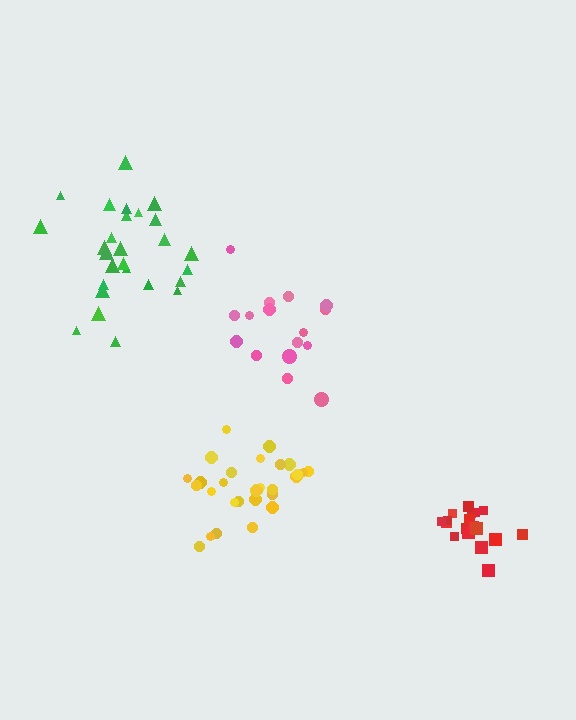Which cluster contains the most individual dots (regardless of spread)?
Yellow (30).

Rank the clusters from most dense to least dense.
red, yellow, green, pink.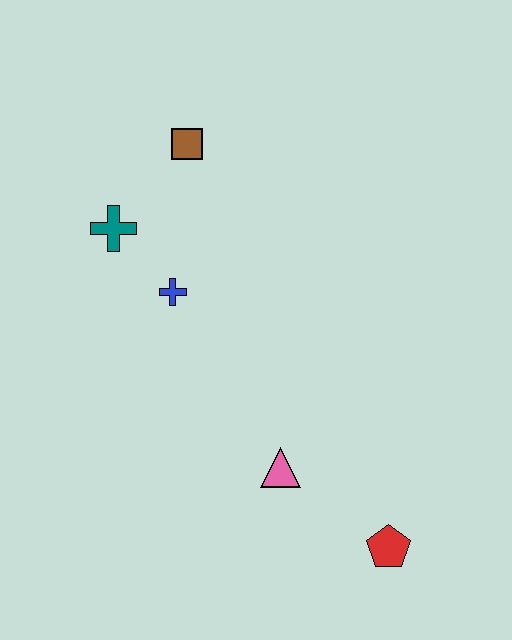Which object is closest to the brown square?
The teal cross is closest to the brown square.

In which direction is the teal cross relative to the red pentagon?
The teal cross is above the red pentagon.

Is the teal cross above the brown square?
No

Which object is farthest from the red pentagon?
The brown square is farthest from the red pentagon.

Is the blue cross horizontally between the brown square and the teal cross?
Yes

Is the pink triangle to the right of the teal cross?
Yes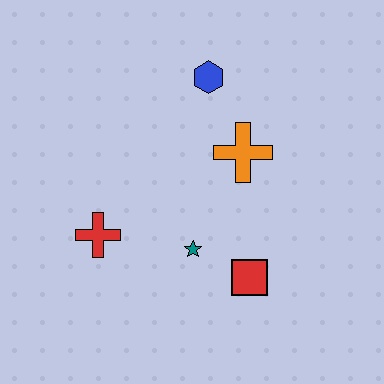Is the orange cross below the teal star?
No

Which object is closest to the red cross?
The teal star is closest to the red cross.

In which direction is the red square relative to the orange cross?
The red square is below the orange cross.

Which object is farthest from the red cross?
The blue hexagon is farthest from the red cross.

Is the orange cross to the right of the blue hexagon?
Yes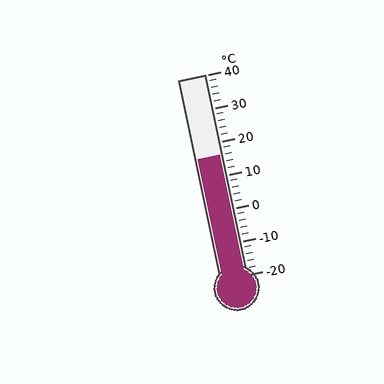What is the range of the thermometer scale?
The thermometer scale ranges from -20°C to 40°C.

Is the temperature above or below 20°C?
The temperature is below 20°C.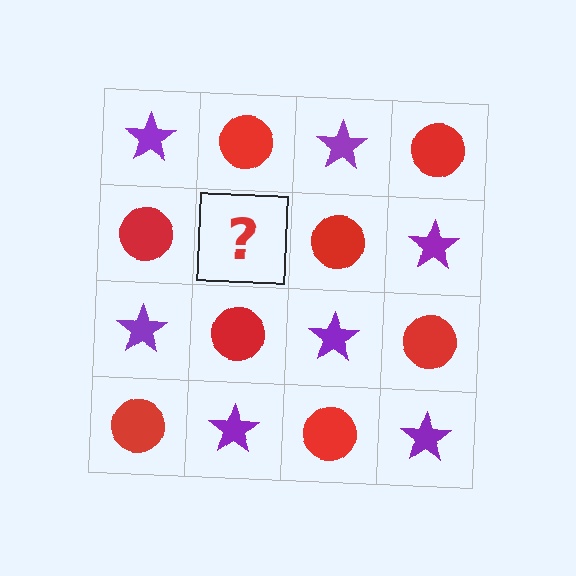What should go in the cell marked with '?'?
The missing cell should contain a purple star.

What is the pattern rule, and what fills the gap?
The rule is that it alternates purple star and red circle in a checkerboard pattern. The gap should be filled with a purple star.